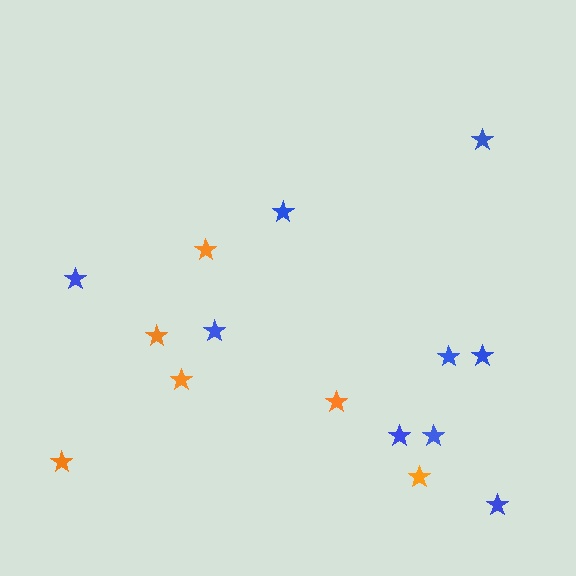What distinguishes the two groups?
There are 2 groups: one group of orange stars (6) and one group of blue stars (9).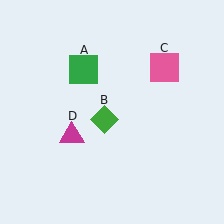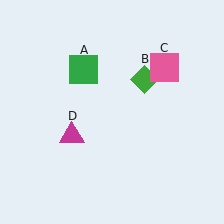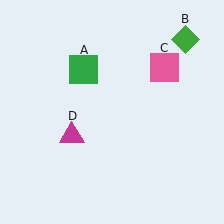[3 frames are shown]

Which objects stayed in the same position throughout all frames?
Green square (object A) and pink square (object C) and magenta triangle (object D) remained stationary.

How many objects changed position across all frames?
1 object changed position: green diamond (object B).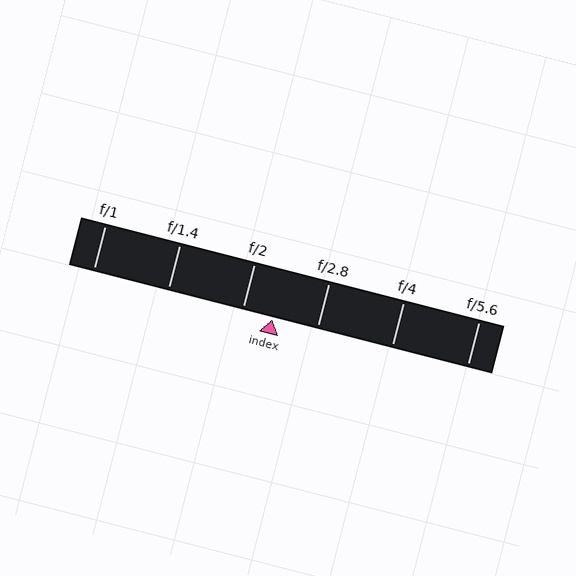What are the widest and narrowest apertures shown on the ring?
The widest aperture shown is f/1 and the narrowest is f/5.6.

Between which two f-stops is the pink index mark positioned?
The index mark is between f/2 and f/2.8.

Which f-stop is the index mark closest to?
The index mark is closest to f/2.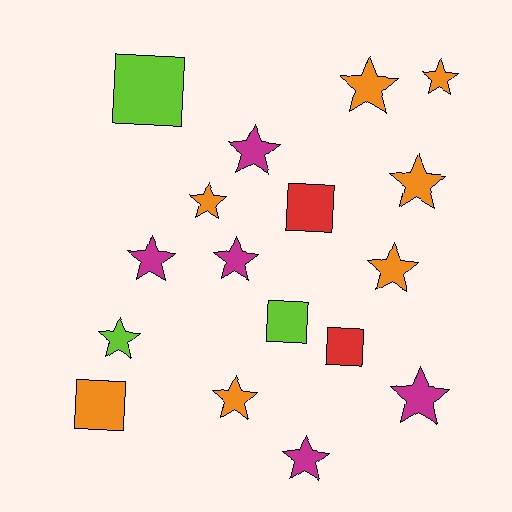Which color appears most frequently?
Orange, with 7 objects.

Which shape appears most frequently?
Star, with 12 objects.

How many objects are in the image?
There are 17 objects.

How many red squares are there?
There are 2 red squares.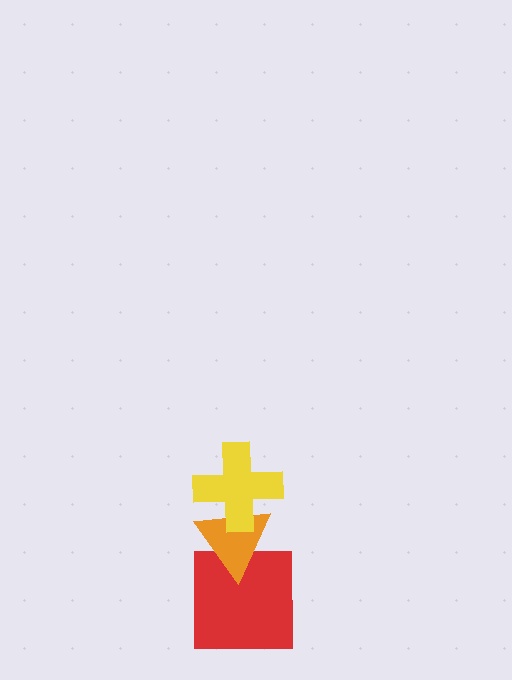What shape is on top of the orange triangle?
The yellow cross is on top of the orange triangle.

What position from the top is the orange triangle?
The orange triangle is 2nd from the top.